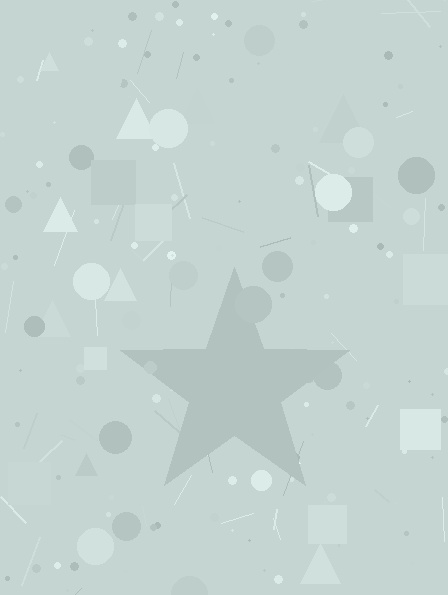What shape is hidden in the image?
A star is hidden in the image.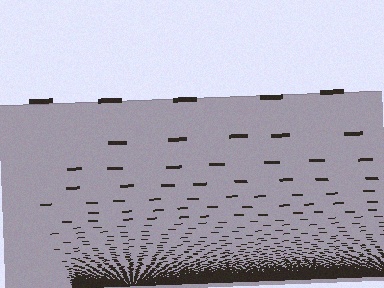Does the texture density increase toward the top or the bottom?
Density increases toward the bottom.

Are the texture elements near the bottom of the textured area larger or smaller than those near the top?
Smaller. The gradient is inverted — elements near the bottom are smaller and denser.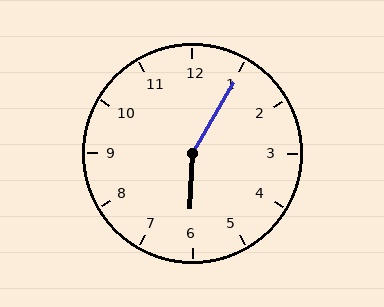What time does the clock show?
6:05.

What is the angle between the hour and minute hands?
Approximately 152 degrees.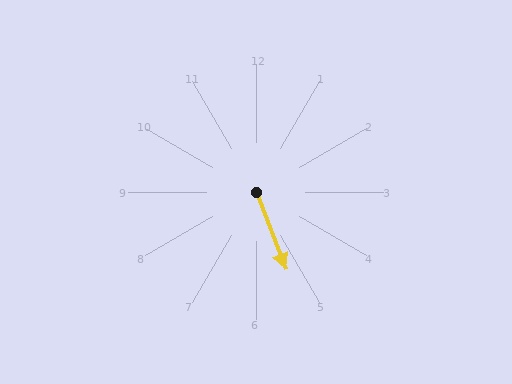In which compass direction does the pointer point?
South.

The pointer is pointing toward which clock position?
Roughly 5 o'clock.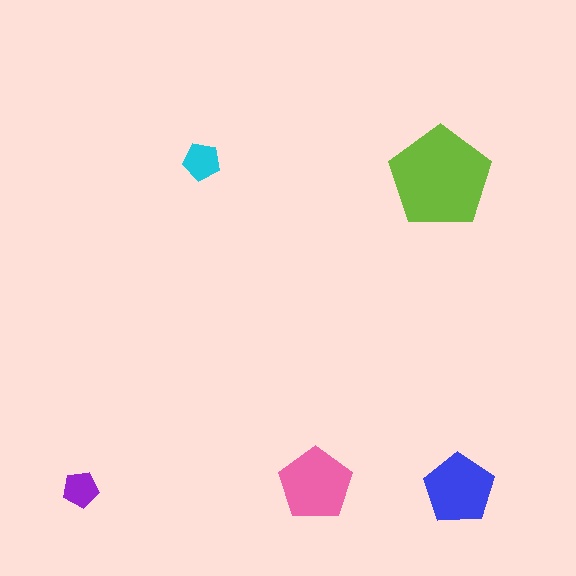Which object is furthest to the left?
The purple pentagon is leftmost.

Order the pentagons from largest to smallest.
the lime one, the pink one, the blue one, the cyan one, the purple one.